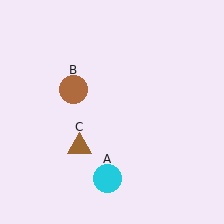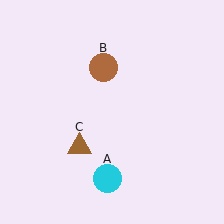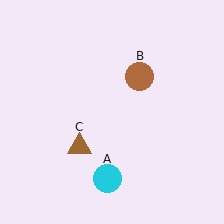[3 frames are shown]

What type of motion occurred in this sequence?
The brown circle (object B) rotated clockwise around the center of the scene.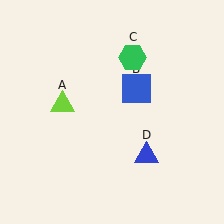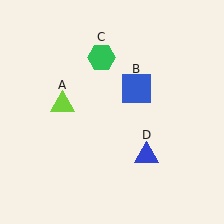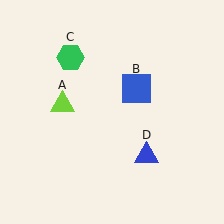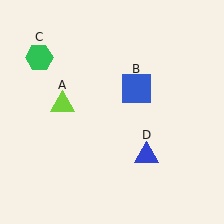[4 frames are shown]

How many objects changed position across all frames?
1 object changed position: green hexagon (object C).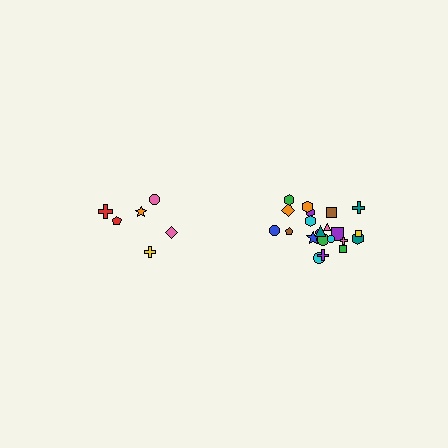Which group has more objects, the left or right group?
The right group.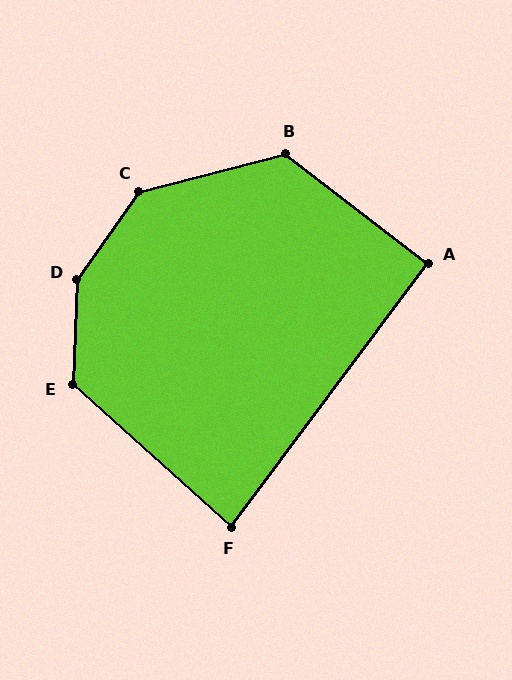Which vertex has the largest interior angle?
D, at approximately 147 degrees.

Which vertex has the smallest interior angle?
F, at approximately 85 degrees.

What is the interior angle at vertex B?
Approximately 128 degrees (obtuse).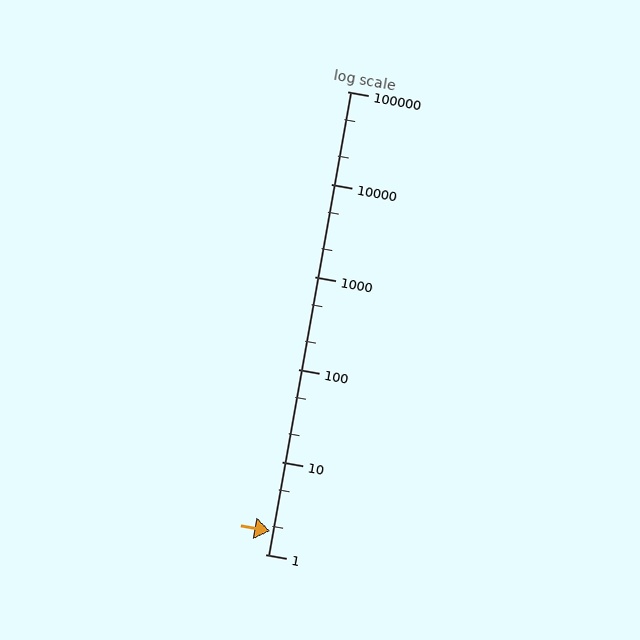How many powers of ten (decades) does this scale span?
The scale spans 5 decades, from 1 to 100000.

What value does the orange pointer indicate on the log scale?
The pointer indicates approximately 1.8.